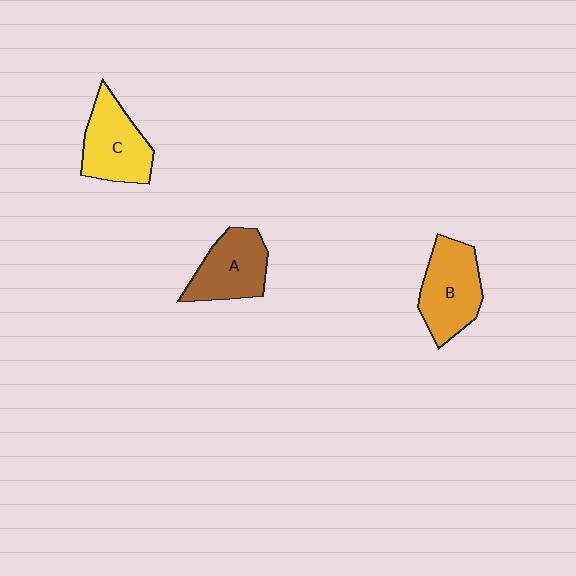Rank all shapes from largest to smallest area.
From largest to smallest: B (orange), C (yellow), A (brown).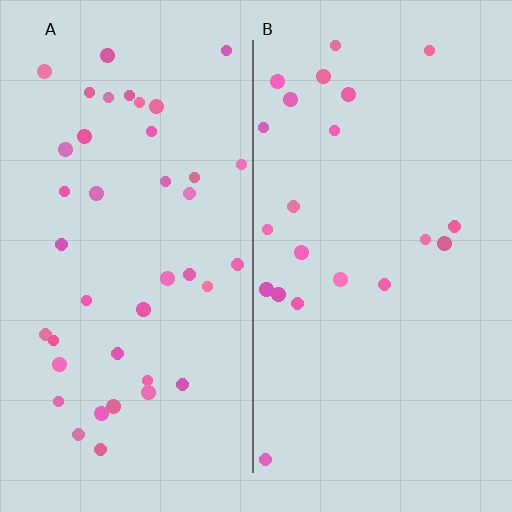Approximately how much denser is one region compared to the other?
Approximately 1.9× — region A over region B.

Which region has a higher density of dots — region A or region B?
A (the left).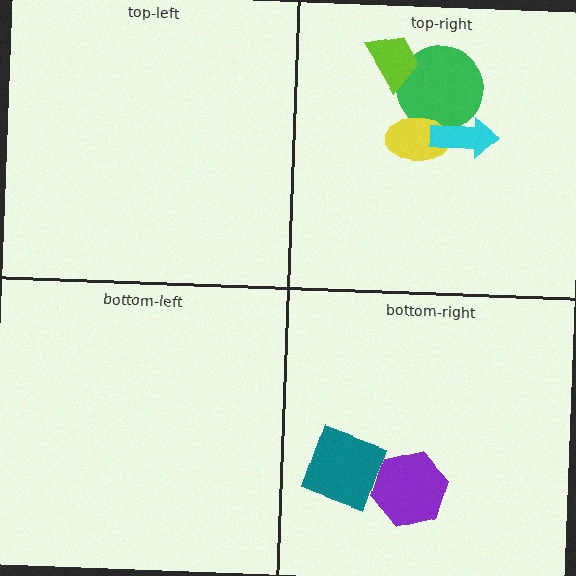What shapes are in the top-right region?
The green circle, the yellow ellipse, the cyan arrow, the lime trapezoid.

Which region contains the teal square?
The bottom-right region.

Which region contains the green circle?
The top-right region.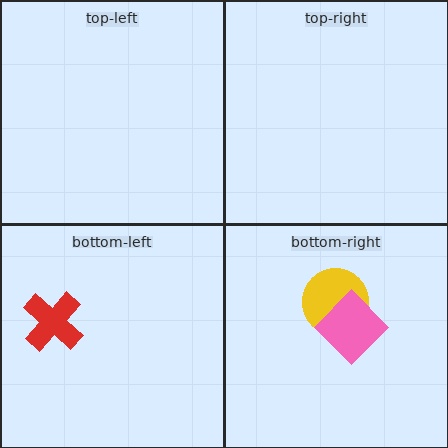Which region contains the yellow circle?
The bottom-right region.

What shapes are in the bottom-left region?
The red cross.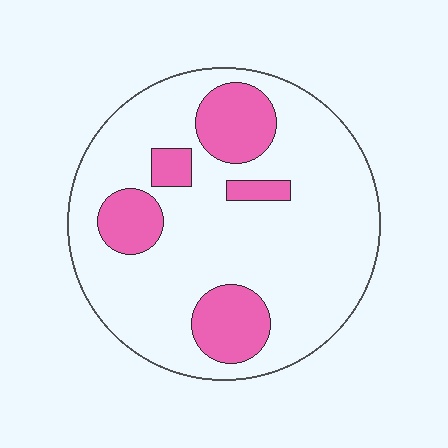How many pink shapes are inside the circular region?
5.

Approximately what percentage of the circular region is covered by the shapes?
Approximately 20%.